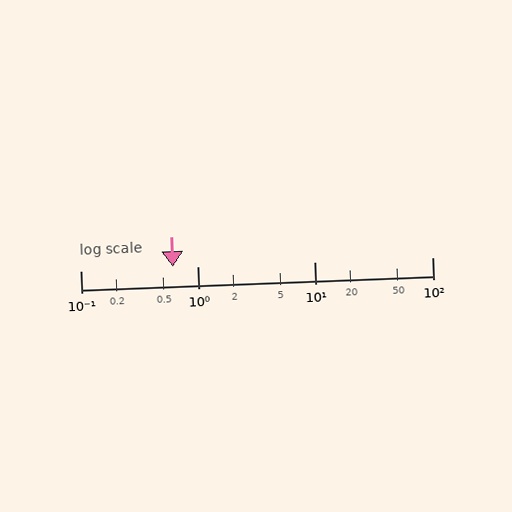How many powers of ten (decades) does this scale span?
The scale spans 3 decades, from 0.1 to 100.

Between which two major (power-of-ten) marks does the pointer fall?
The pointer is between 0.1 and 1.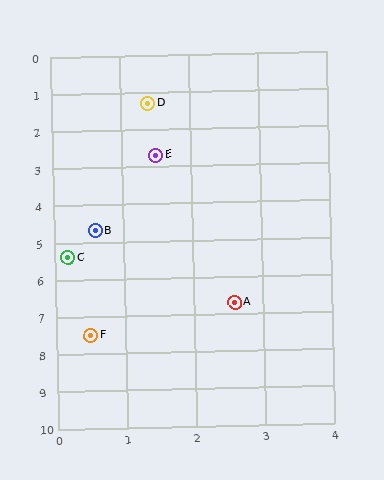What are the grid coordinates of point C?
Point C is at approximately (0.2, 5.4).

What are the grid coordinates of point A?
Point A is at approximately (2.6, 6.7).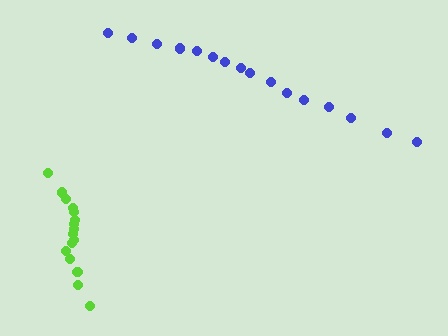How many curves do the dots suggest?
There are 2 distinct paths.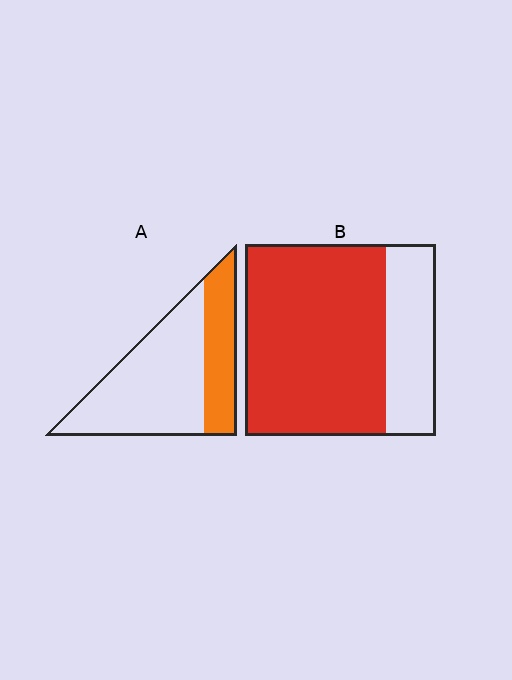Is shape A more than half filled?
No.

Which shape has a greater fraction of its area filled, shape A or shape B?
Shape B.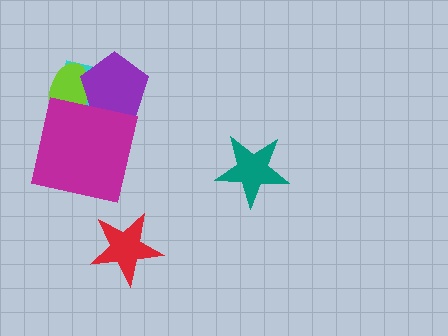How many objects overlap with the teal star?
0 objects overlap with the teal star.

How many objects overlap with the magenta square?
3 objects overlap with the magenta square.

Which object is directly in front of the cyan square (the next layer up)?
The lime ellipse is directly in front of the cyan square.